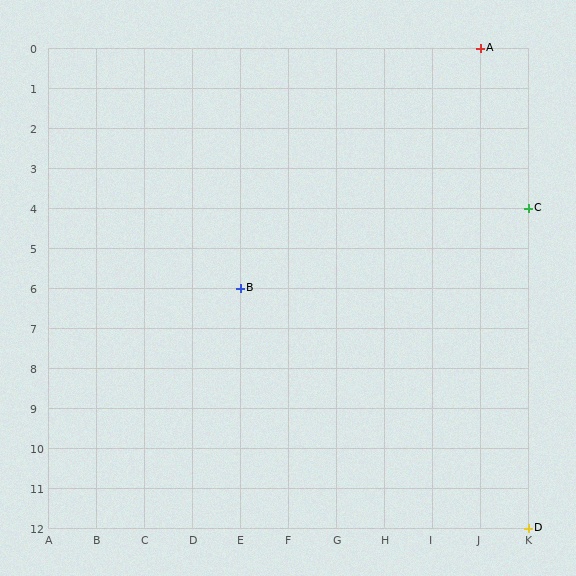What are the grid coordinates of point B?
Point B is at grid coordinates (E, 6).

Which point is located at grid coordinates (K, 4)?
Point C is at (K, 4).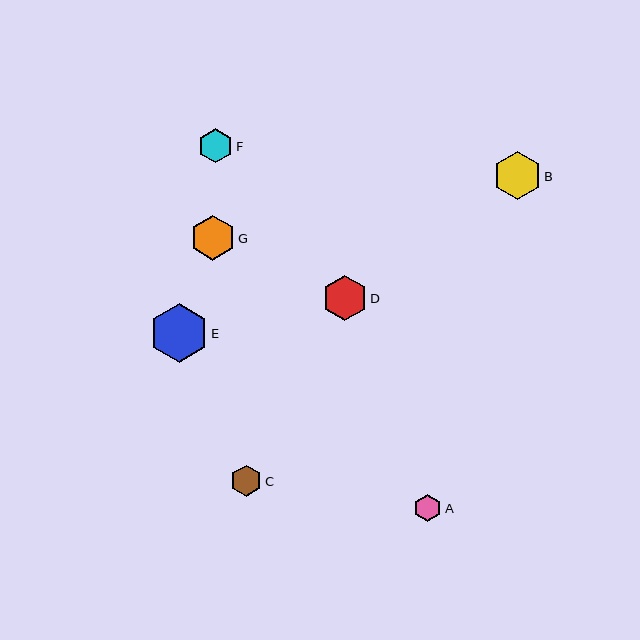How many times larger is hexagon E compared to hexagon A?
Hexagon E is approximately 2.1 times the size of hexagon A.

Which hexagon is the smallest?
Hexagon A is the smallest with a size of approximately 27 pixels.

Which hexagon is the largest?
Hexagon E is the largest with a size of approximately 58 pixels.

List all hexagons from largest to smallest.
From largest to smallest: E, B, D, G, F, C, A.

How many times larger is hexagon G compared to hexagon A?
Hexagon G is approximately 1.6 times the size of hexagon A.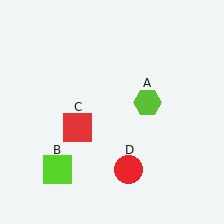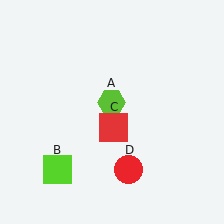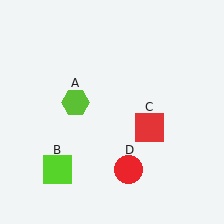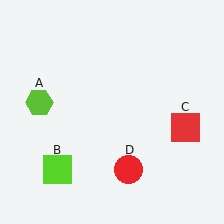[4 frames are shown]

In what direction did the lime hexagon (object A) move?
The lime hexagon (object A) moved left.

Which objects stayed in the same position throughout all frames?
Lime square (object B) and red circle (object D) remained stationary.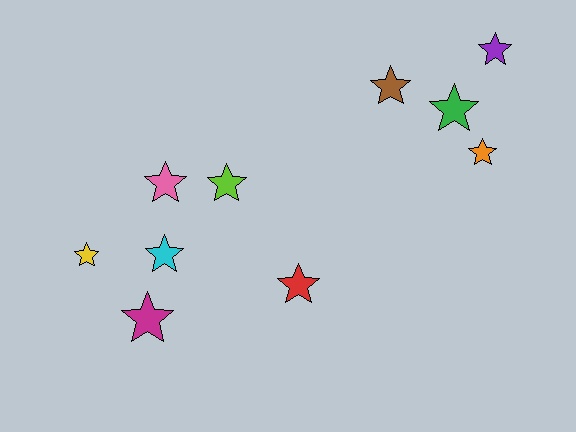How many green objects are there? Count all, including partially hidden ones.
There is 1 green object.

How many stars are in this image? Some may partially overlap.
There are 10 stars.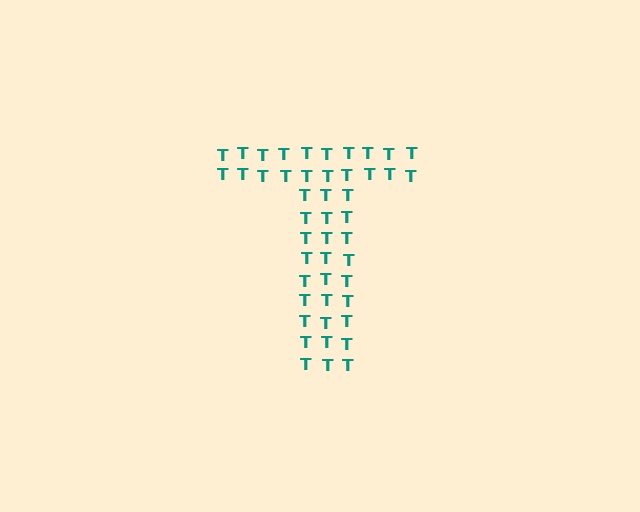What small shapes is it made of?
It is made of small letter T's.